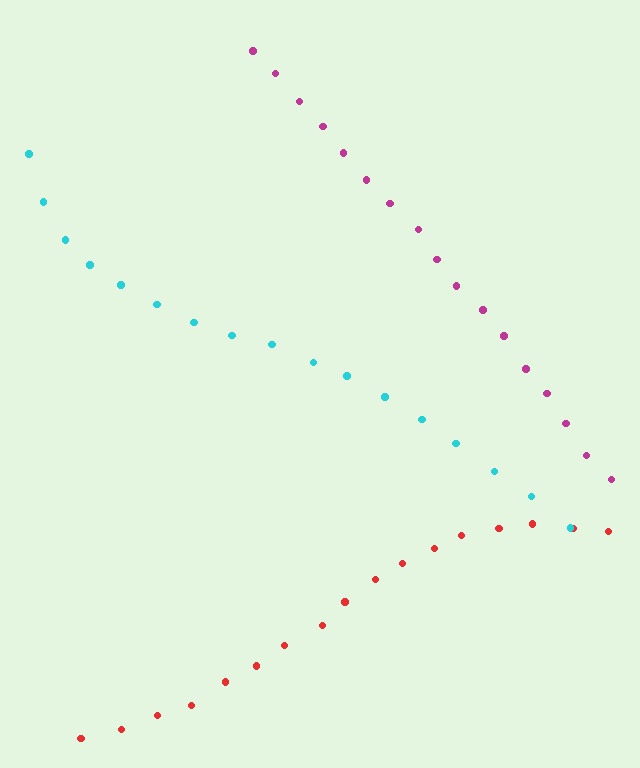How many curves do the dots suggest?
There are 3 distinct paths.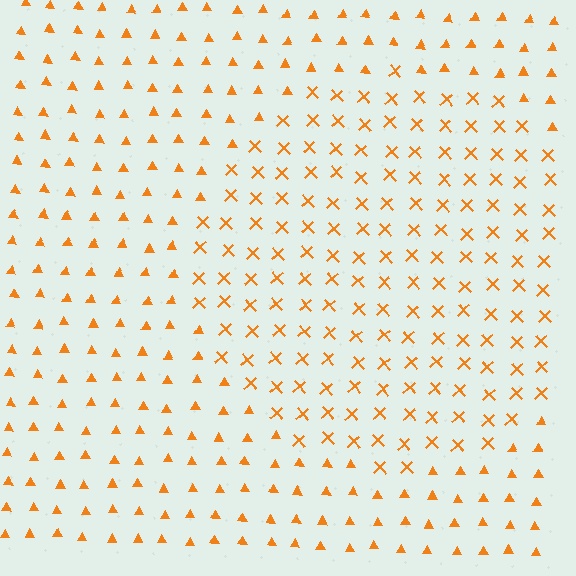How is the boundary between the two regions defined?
The boundary is defined by a change in element shape: X marks inside vs. triangles outside. All elements share the same color and spacing.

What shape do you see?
I see a circle.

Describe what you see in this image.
The image is filled with small orange elements arranged in a uniform grid. A circle-shaped region contains X marks, while the surrounding area contains triangles. The boundary is defined purely by the change in element shape.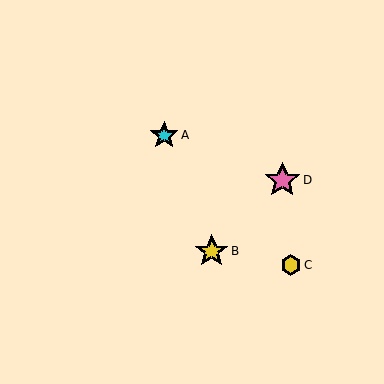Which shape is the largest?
The pink star (labeled D) is the largest.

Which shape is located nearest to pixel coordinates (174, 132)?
The cyan star (labeled A) at (164, 135) is nearest to that location.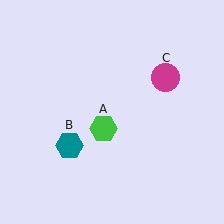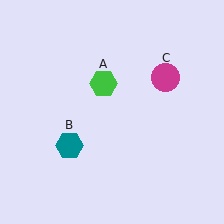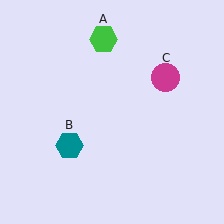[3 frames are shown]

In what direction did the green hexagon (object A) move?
The green hexagon (object A) moved up.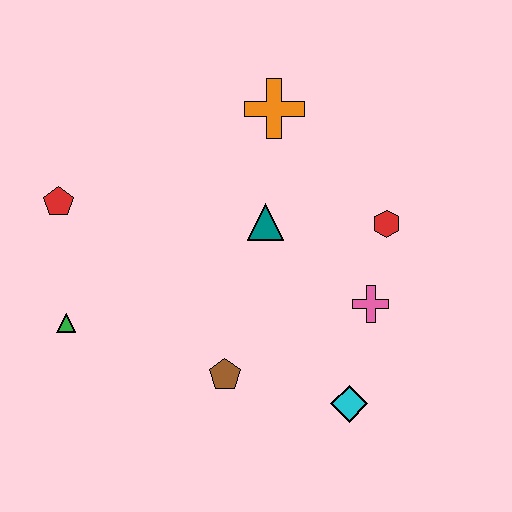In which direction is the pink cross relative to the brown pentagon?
The pink cross is to the right of the brown pentagon.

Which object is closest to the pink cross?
The red hexagon is closest to the pink cross.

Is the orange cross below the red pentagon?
No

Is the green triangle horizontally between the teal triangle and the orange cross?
No